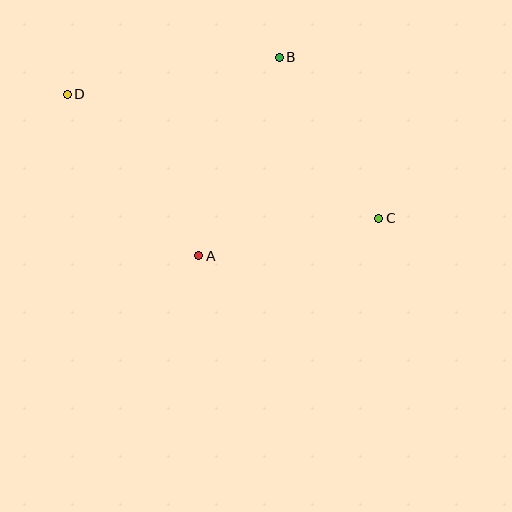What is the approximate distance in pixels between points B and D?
The distance between B and D is approximately 215 pixels.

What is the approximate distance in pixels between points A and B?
The distance between A and B is approximately 214 pixels.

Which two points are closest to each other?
Points A and C are closest to each other.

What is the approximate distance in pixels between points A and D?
The distance between A and D is approximately 208 pixels.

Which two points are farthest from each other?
Points C and D are farthest from each other.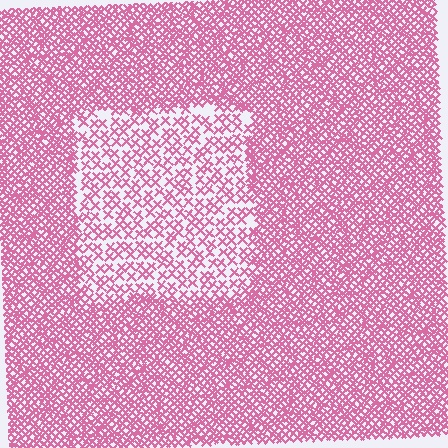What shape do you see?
I see a rectangle.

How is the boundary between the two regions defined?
The boundary is defined by a change in element density (approximately 2.2x ratio). All elements are the same color, size, and shape.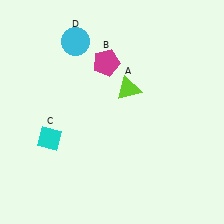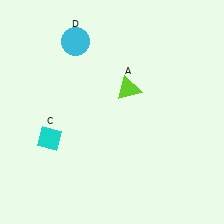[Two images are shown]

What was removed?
The magenta pentagon (B) was removed in Image 2.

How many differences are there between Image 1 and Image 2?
There is 1 difference between the two images.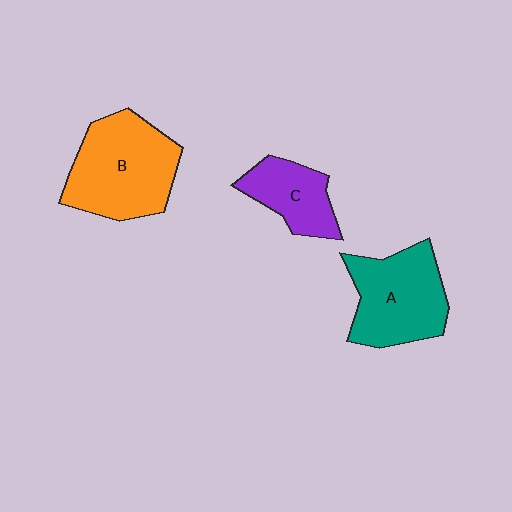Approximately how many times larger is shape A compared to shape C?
Approximately 1.6 times.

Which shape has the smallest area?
Shape C (purple).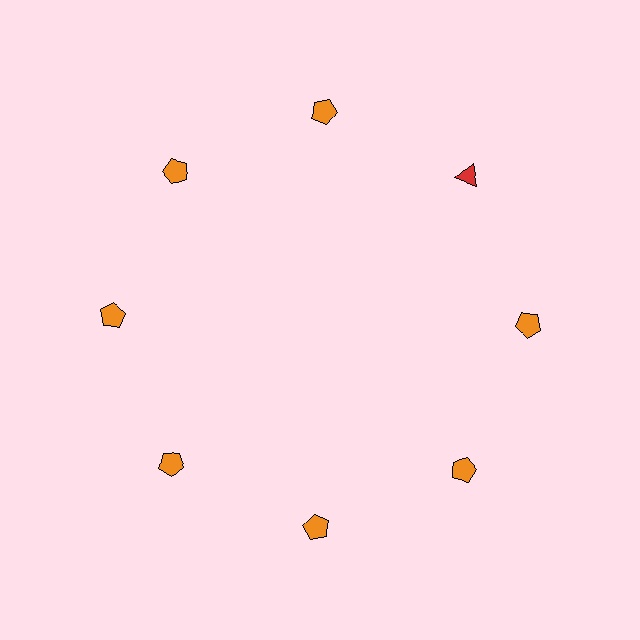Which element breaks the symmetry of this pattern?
The red triangle at roughly the 2 o'clock position breaks the symmetry. All other shapes are orange pentagons.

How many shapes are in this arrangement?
There are 8 shapes arranged in a ring pattern.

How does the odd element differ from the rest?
It differs in both color (red instead of orange) and shape (triangle instead of pentagon).